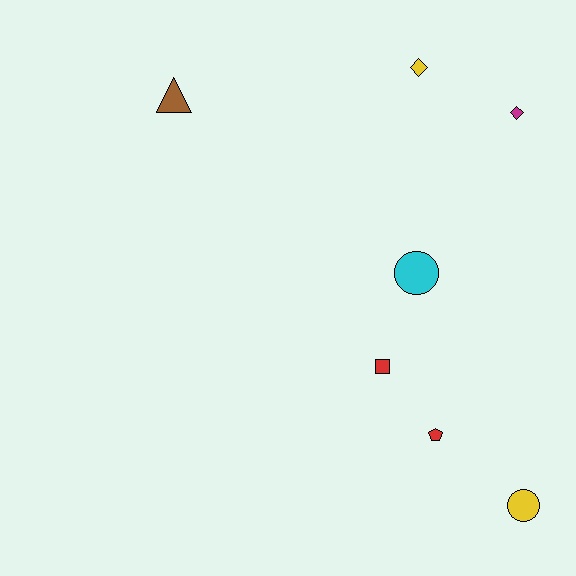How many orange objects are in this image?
There are no orange objects.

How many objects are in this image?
There are 7 objects.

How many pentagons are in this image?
There is 1 pentagon.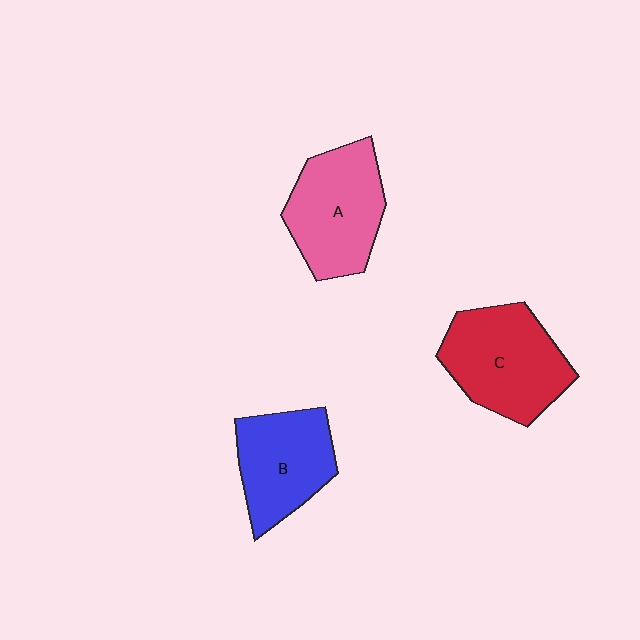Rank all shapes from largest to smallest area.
From largest to smallest: C (red), A (pink), B (blue).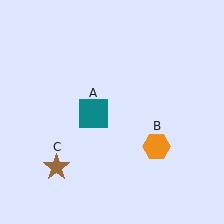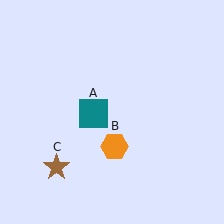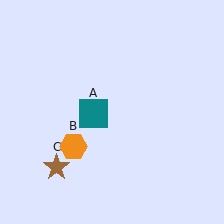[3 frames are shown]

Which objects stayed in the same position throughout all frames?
Teal square (object A) and brown star (object C) remained stationary.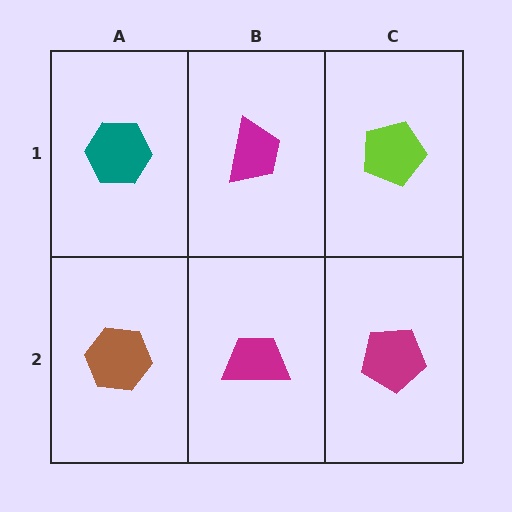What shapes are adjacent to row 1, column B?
A magenta trapezoid (row 2, column B), a teal hexagon (row 1, column A), a lime pentagon (row 1, column C).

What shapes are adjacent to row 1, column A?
A brown hexagon (row 2, column A), a magenta trapezoid (row 1, column B).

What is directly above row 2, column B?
A magenta trapezoid.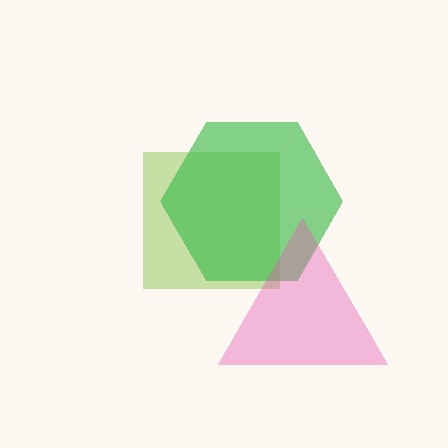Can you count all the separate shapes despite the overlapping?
Yes, there are 3 separate shapes.